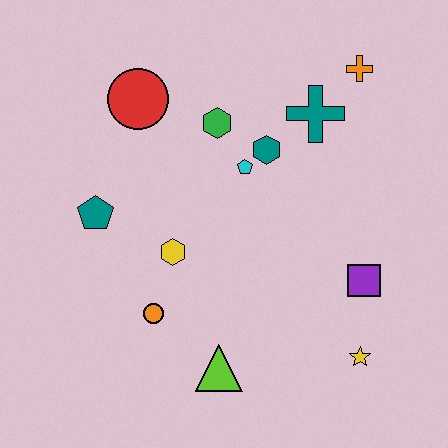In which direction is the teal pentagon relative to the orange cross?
The teal pentagon is to the left of the orange cross.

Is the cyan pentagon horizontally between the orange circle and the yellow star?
Yes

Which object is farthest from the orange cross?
The lime triangle is farthest from the orange cross.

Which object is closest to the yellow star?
The purple square is closest to the yellow star.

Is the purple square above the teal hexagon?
No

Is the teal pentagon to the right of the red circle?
No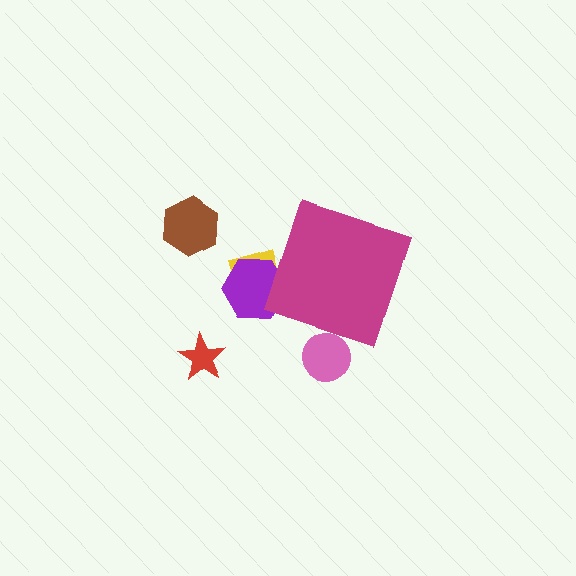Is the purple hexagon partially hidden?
Yes, the purple hexagon is partially hidden behind the magenta diamond.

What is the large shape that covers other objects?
A magenta diamond.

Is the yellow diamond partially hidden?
Yes, the yellow diamond is partially hidden behind the magenta diamond.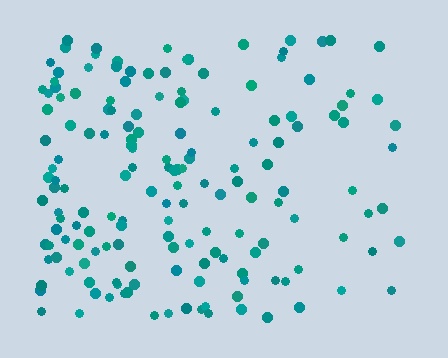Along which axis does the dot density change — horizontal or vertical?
Horizontal.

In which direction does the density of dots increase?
From right to left, with the left side densest.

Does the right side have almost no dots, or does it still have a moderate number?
Still a moderate number, just noticeably fewer than the left.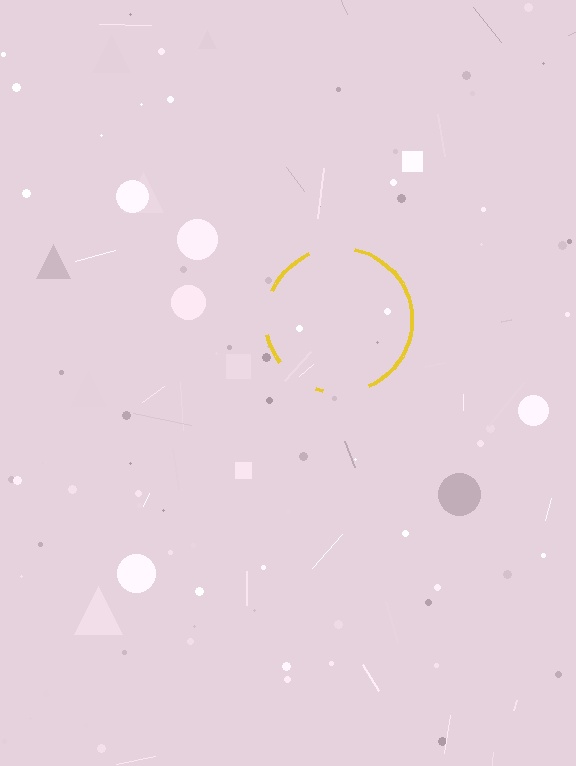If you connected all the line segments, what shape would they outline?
They would outline a circle.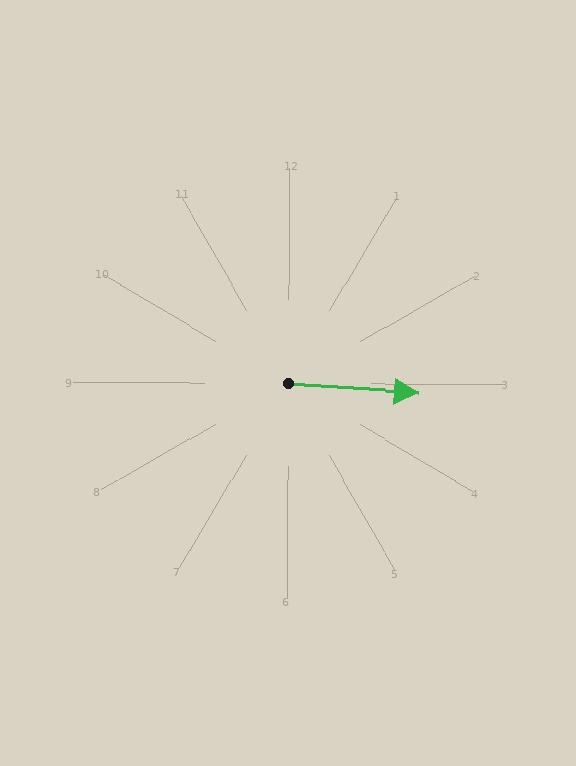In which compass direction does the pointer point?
East.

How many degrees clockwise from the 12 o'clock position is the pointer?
Approximately 94 degrees.